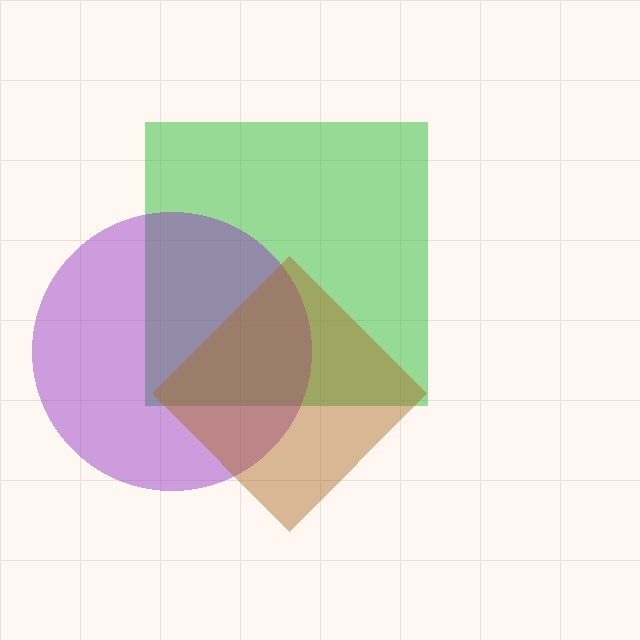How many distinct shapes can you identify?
There are 3 distinct shapes: a green square, a purple circle, a brown diamond.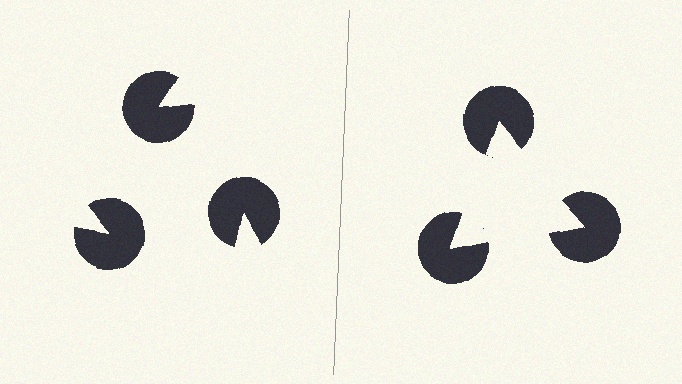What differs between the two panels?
The pac-man discs are positioned identically on both sides; only the wedge orientations differ. On the right they align to a triangle; on the left they are misaligned.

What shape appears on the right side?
An illusory triangle.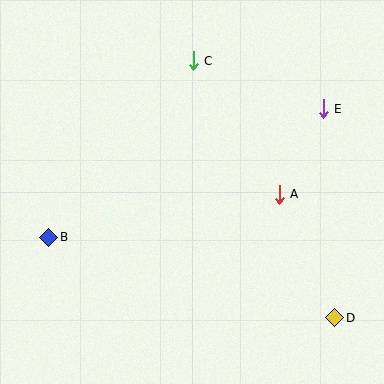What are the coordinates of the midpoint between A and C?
The midpoint between A and C is at (236, 128).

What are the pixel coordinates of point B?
Point B is at (49, 237).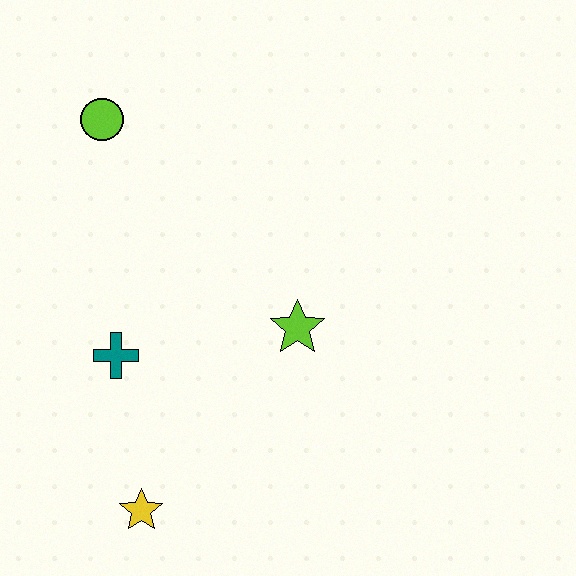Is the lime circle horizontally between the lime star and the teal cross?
No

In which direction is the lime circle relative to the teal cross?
The lime circle is above the teal cross.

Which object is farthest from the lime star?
The lime circle is farthest from the lime star.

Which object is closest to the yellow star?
The teal cross is closest to the yellow star.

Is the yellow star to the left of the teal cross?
No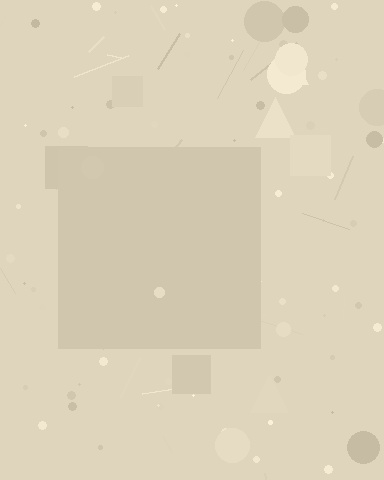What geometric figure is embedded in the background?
A square is embedded in the background.